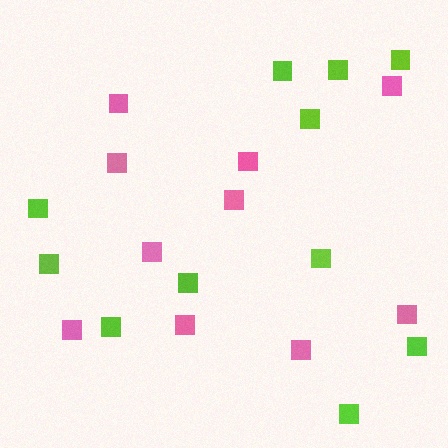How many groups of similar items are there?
There are 2 groups: one group of pink squares (10) and one group of lime squares (11).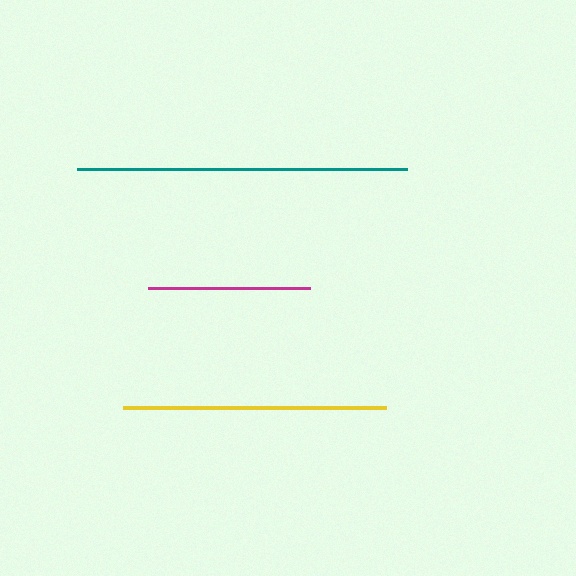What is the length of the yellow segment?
The yellow segment is approximately 263 pixels long.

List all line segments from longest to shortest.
From longest to shortest: teal, yellow, magenta.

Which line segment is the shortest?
The magenta line is the shortest at approximately 162 pixels.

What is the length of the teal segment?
The teal segment is approximately 330 pixels long.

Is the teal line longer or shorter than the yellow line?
The teal line is longer than the yellow line.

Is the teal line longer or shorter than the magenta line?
The teal line is longer than the magenta line.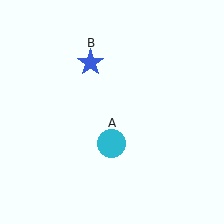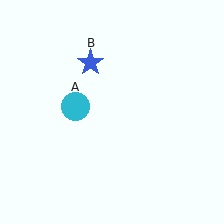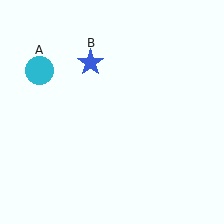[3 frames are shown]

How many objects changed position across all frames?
1 object changed position: cyan circle (object A).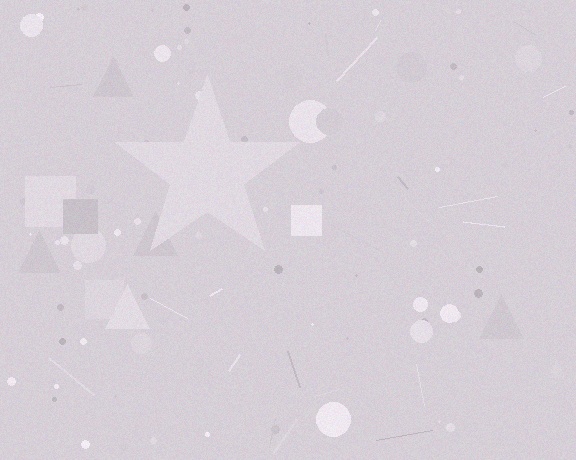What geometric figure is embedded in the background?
A star is embedded in the background.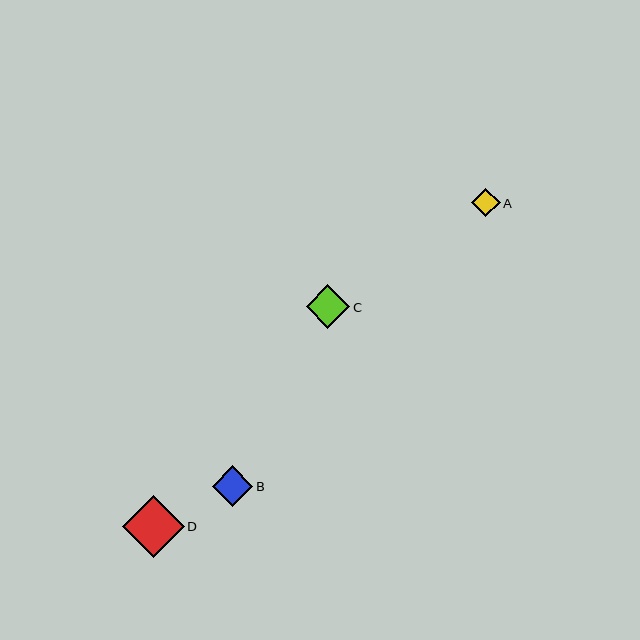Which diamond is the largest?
Diamond D is the largest with a size of approximately 62 pixels.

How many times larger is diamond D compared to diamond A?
Diamond D is approximately 2.2 times the size of diamond A.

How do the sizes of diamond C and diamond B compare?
Diamond C and diamond B are approximately the same size.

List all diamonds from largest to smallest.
From largest to smallest: D, C, B, A.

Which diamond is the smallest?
Diamond A is the smallest with a size of approximately 28 pixels.